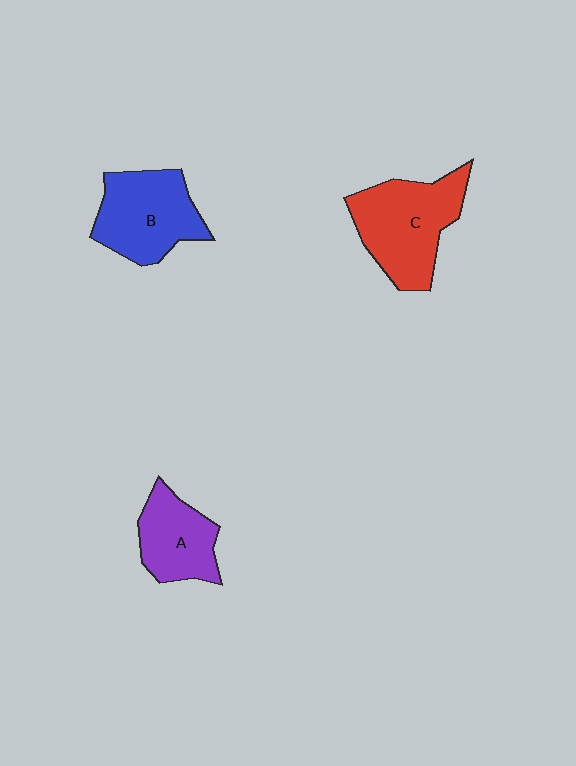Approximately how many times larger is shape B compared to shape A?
Approximately 1.3 times.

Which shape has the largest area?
Shape C (red).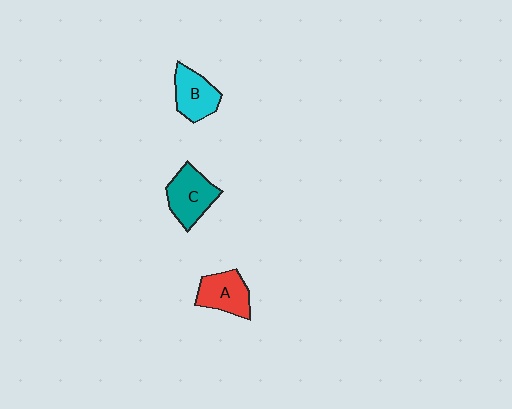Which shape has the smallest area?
Shape B (cyan).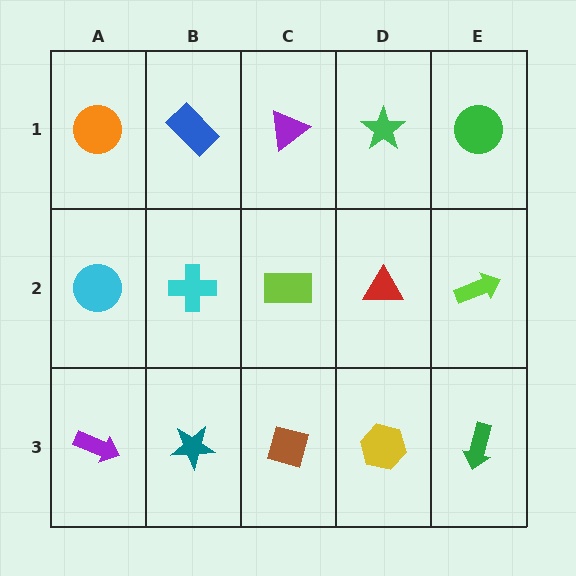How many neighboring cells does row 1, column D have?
3.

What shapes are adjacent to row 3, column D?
A red triangle (row 2, column D), a brown diamond (row 3, column C), a green arrow (row 3, column E).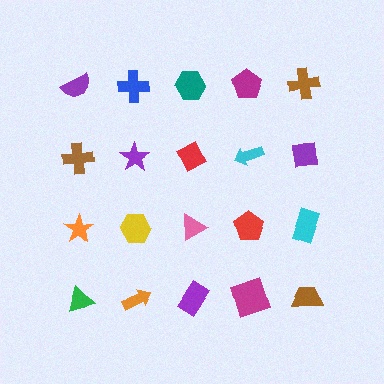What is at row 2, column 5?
A purple square.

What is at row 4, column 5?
A brown trapezoid.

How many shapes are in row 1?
5 shapes.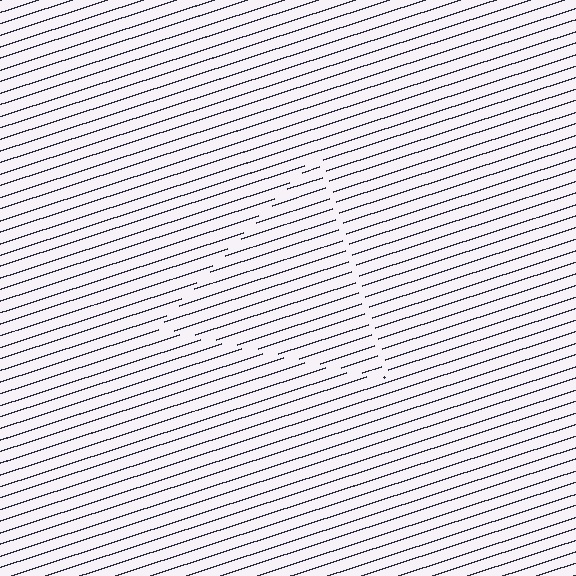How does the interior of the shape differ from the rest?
The interior of the shape contains the same grating, shifted by half a period — the contour is defined by the phase discontinuity where line-ends from the inner and outer gratings abut.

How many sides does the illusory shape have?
3 sides — the line-ends trace a triangle.